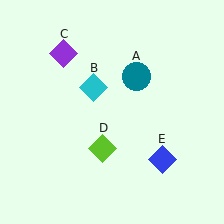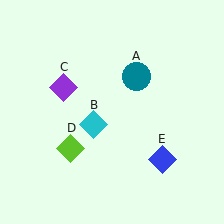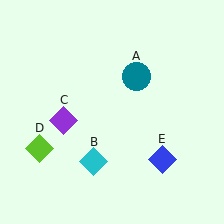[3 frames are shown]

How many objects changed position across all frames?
3 objects changed position: cyan diamond (object B), purple diamond (object C), lime diamond (object D).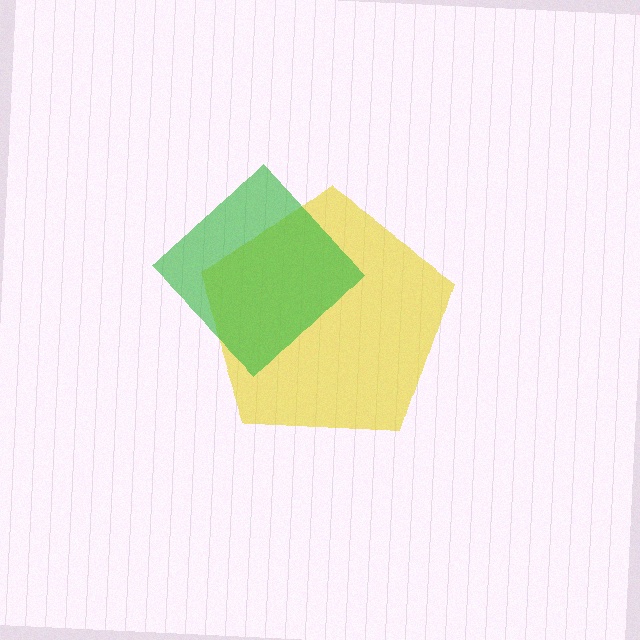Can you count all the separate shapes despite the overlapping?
Yes, there are 2 separate shapes.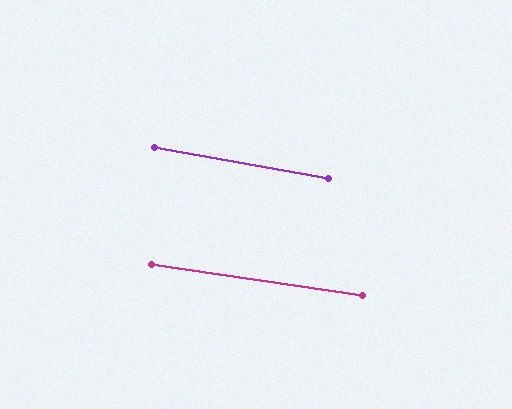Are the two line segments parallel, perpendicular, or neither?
Parallel — their directions differ by only 1.7°.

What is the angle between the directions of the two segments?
Approximately 2 degrees.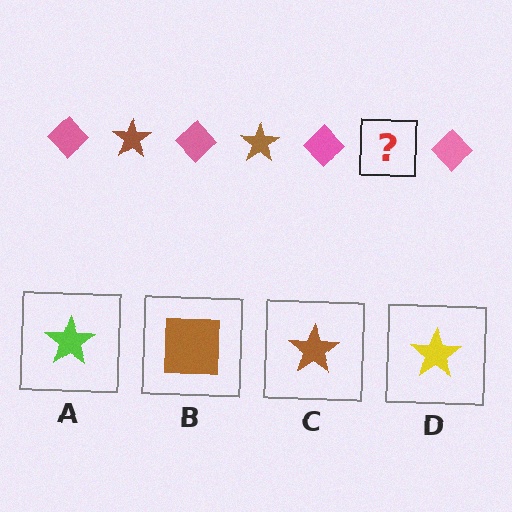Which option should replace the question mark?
Option C.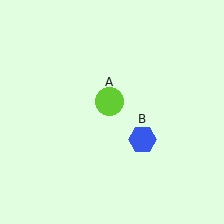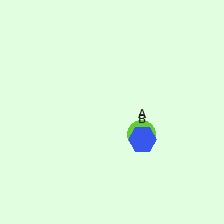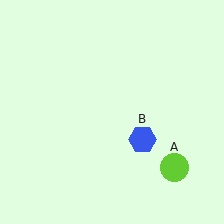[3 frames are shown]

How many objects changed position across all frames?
1 object changed position: lime circle (object A).